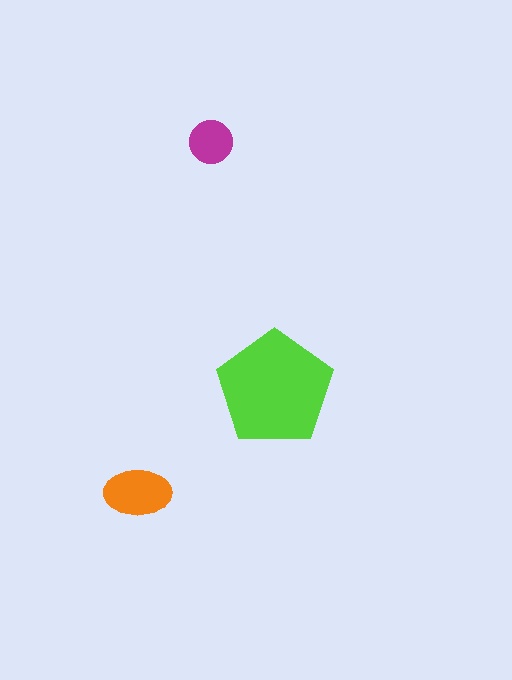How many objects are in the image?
There are 3 objects in the image.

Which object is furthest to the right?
The lime pentagon is rightmost.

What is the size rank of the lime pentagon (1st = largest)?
1st.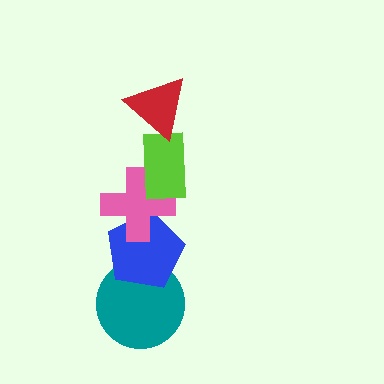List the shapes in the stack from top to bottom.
From top to bottom: the red triangle, the lime rectangle, the pink cross, the blue pentagon, the teal circle.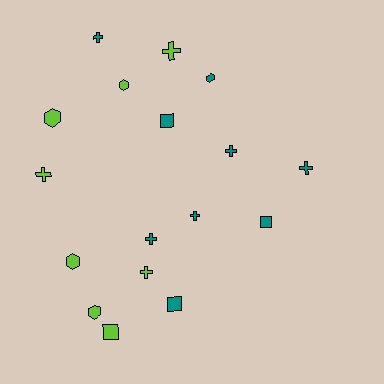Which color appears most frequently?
Teal, with 9 objects.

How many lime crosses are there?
There are 3 lime crosses.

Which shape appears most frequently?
Cross, with 8 objects.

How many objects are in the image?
There are 17 objects.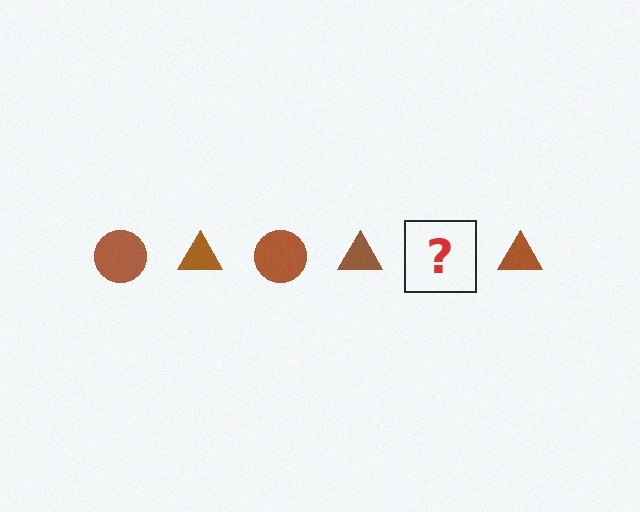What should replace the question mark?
The question mark should be replaced with a brown circle.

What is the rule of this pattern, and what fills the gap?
The rule is that the pattern cycles through circle, triangle shapes in brown. The gap should be filled with a brown circle.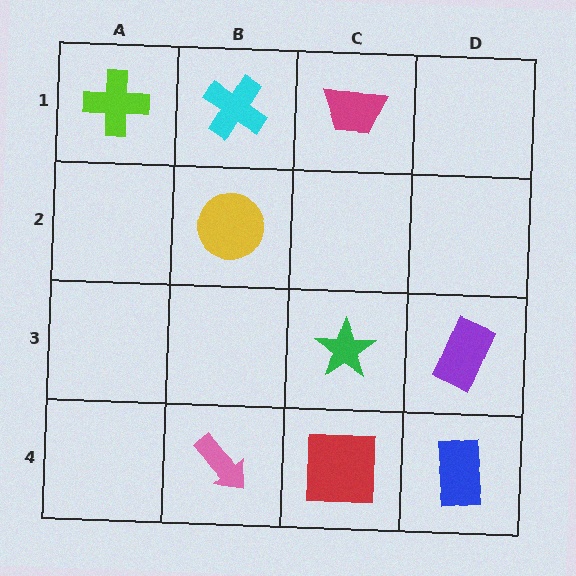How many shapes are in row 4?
3 shapes.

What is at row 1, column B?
A cyan cross.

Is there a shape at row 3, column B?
No, that cell is empty.